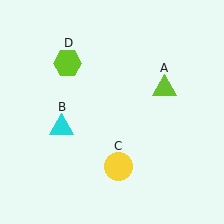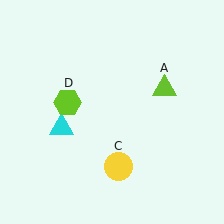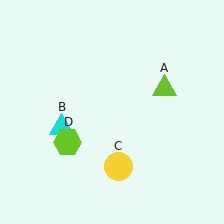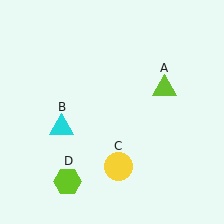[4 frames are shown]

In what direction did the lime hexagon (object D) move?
The lime hexagon (object D) moved down.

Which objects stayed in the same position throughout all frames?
Lime triangle (object A) and cyan triangle (object B) and yellow circle (object C) remained stationary.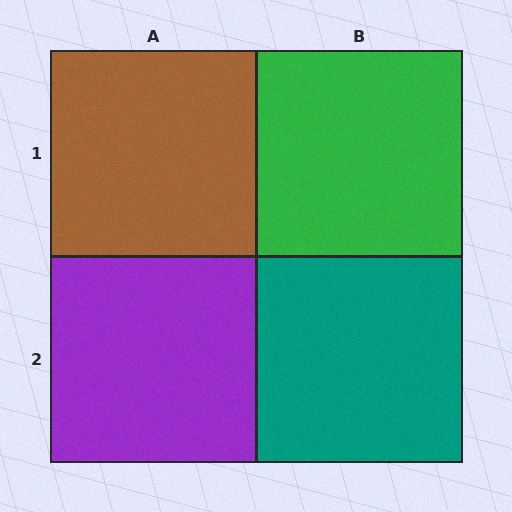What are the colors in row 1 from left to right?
Brown, green.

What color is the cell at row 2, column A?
Purple.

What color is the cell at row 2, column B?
Teal.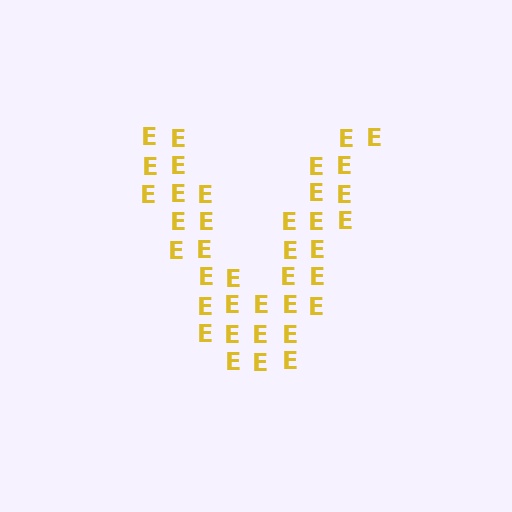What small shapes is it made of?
It is made of small letter E's.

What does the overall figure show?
The overall figure shows the letter V.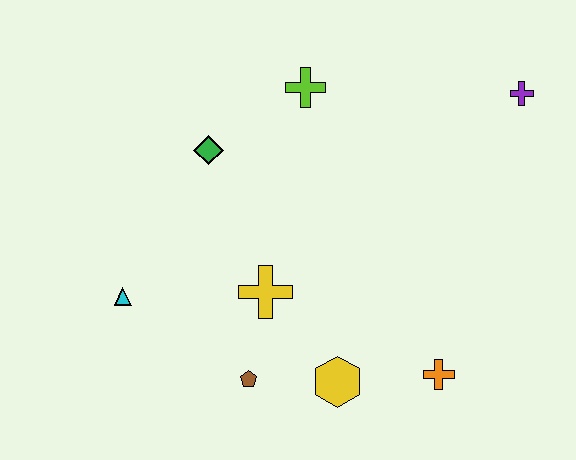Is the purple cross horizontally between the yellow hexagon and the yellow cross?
No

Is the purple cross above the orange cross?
Yes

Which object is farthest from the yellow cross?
The purple cross is farthest from the yellow cross.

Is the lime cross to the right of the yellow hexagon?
No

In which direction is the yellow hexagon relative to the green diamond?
The yellow hexagon is below the green diamond.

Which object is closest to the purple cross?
The lime cross is closest to the purple cross.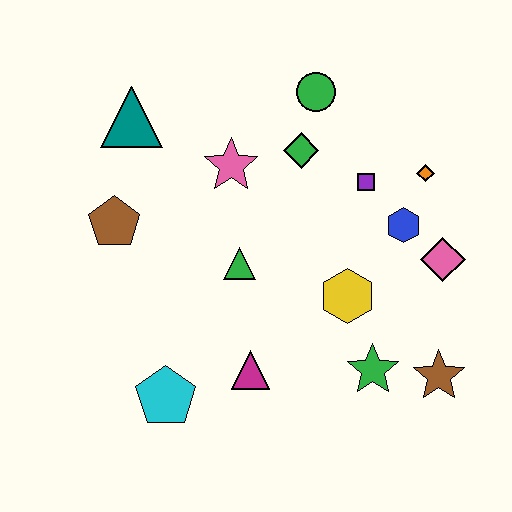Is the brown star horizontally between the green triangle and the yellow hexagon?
No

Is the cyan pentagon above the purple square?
No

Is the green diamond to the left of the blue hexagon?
Yes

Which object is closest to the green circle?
The green diamond is closest to the green circle.